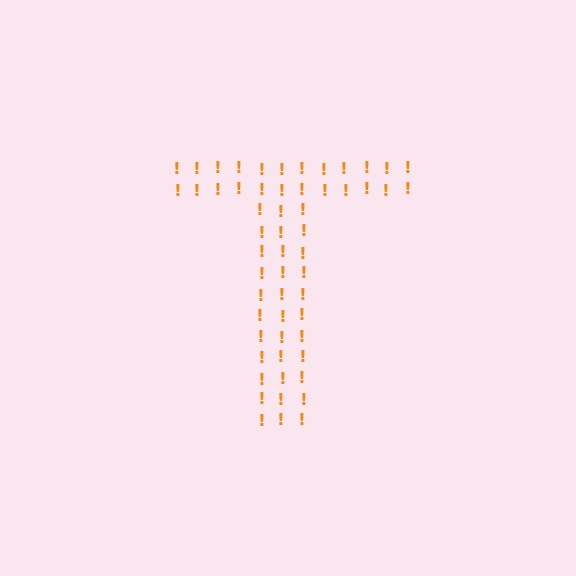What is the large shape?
The large shape is the letter T.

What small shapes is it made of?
It is made of small exclamation marks.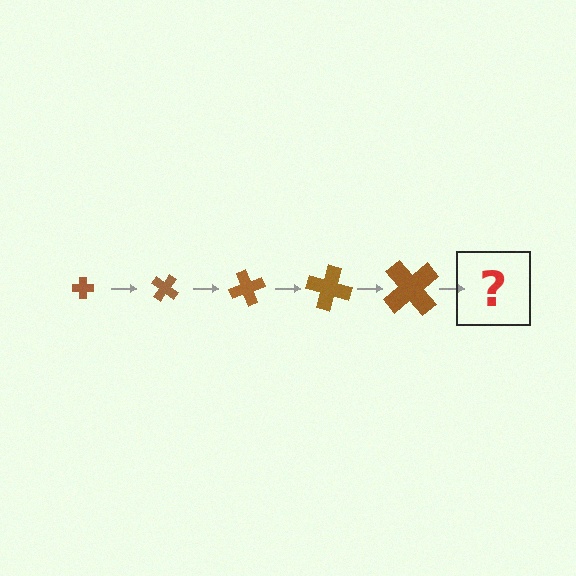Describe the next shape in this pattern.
It should be a cross, larger than the previous one and rotated 175 degrees from the start.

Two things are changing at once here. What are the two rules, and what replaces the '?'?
The two rules are that the cross grows larger each step and it rotates 35 degrees each step. The '?' should be a cross, larger than the previous one and rotated 175 degrees from the start.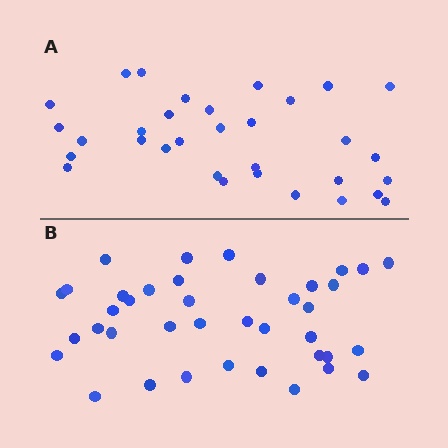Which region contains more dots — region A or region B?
Region B (the bottom region) has more dots.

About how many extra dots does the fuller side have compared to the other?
Region B has roughly 8 or so more dots than region A.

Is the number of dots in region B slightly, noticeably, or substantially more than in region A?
Region B has only slightly more — the two regions are fairly close. The ratio is roughly 1.2 to 1.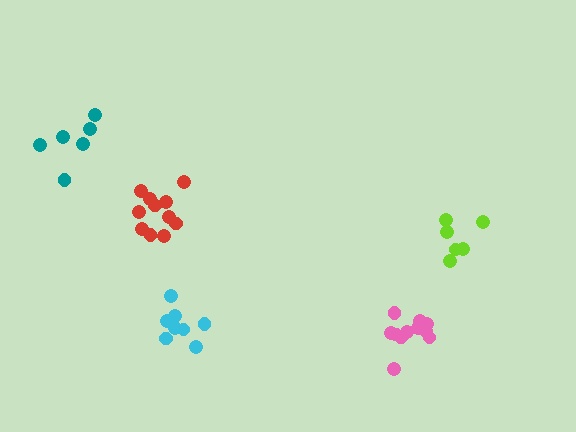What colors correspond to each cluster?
The clusters are colored: teal, cyan, red, pink, lime.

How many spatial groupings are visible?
There are 5 spatial groupings.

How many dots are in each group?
Group 1: 6 dots, Group 2: 8 dots, Group 3: 11 dots, Group 4: 11 dots, Group 5: 6 dots (42 total).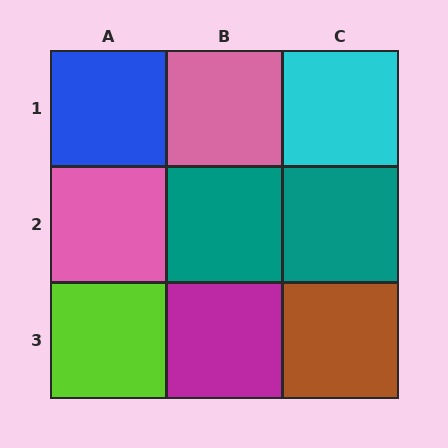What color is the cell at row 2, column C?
Teal.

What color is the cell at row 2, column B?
Teal.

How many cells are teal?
2 cells are teal.